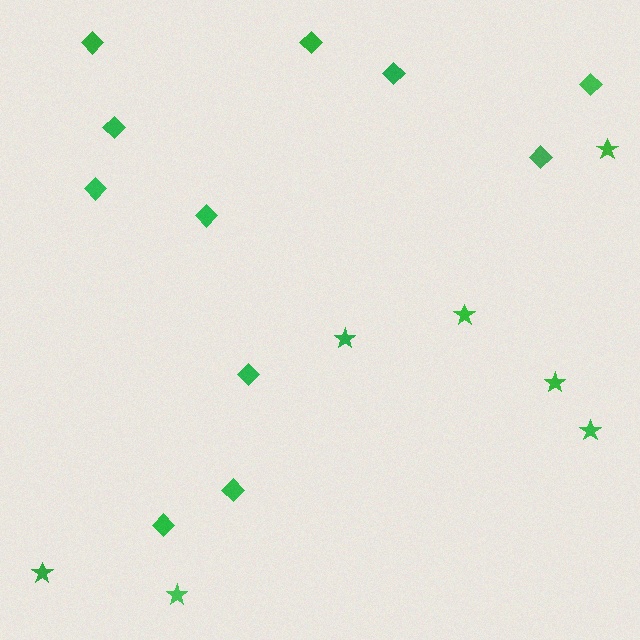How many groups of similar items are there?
There are 2 groups: one group of stars (7) and one group of diamonds (11).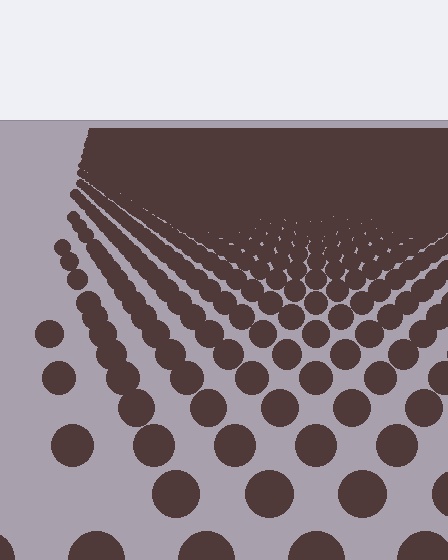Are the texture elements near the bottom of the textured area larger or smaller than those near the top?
Larger. Near the bottom, elements are closer to the viewer and appear at a bigger on-screen size.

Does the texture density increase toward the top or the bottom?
Density increases toward the top.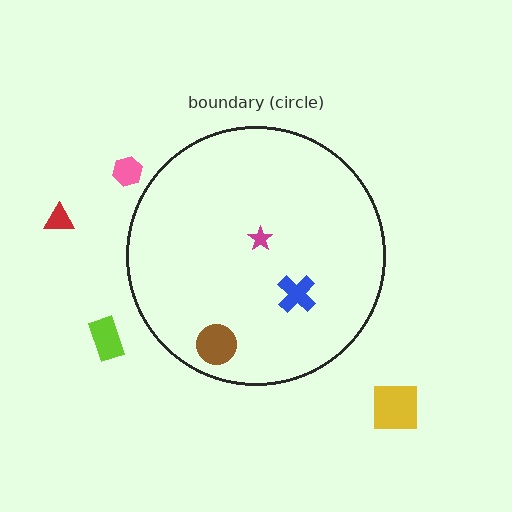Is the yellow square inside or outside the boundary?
Outside.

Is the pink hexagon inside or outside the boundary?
Outside.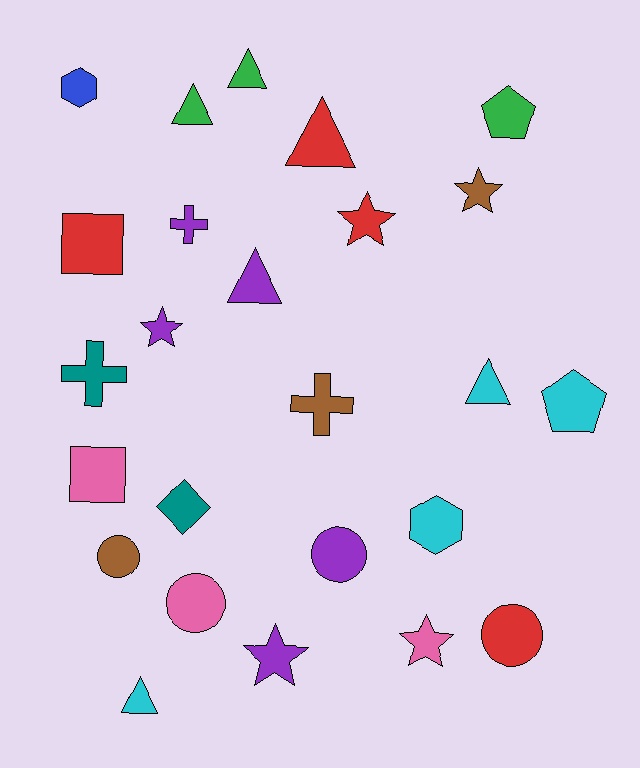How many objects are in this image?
There are 25 objects.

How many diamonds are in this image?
There is 1 diamond.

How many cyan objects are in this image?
There are 4 cyan objects.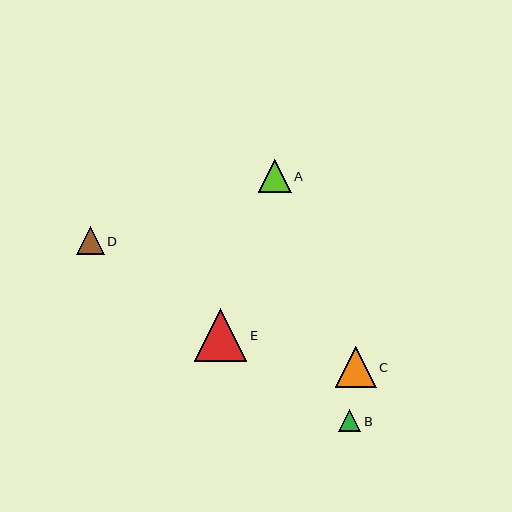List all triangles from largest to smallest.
From largest to smallest: E, C, A, D, B.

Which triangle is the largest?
Triangle E is the largest with a size of approximately 53 pixels.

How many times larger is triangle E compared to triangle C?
Triangle E is approximately 1.3 times the size of triangle C.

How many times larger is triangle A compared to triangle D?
Triangle A is approximately 1.2 times the size of triangle D.